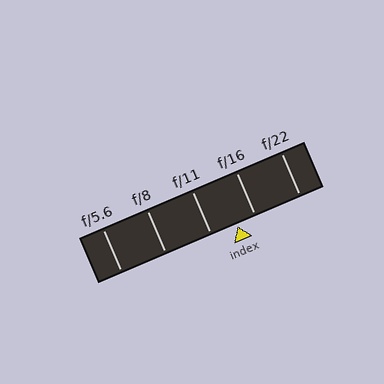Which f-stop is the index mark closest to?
The index mark is closest to f/16.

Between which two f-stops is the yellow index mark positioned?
The index mark is between f/11 and f/16.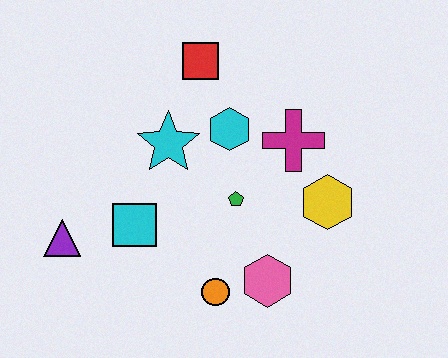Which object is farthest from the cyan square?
The yellow hexagon is farthest from the cyan square.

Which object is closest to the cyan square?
The purple triangle is closest to the cyan square.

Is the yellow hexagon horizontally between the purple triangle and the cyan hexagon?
No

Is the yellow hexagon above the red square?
No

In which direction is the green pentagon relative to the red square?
The green pentagon is below the red square.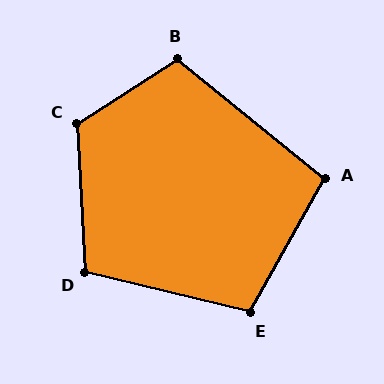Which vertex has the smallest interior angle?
A, at approximately 100 degrees.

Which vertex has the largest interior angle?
C, at approximately 120 degrees.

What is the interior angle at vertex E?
Approximately 106 degrees (obtuse).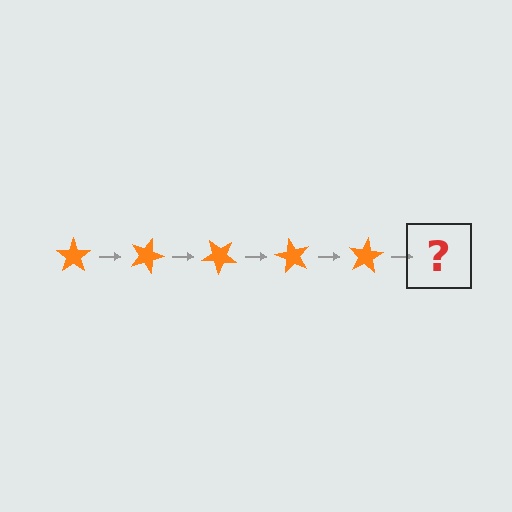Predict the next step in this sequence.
The next step is an orange star rotated 100 degrees.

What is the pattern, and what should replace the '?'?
The pattern is that the star rotates 20 degrees each step. The '?' should be an orange star rotated 100 degrees.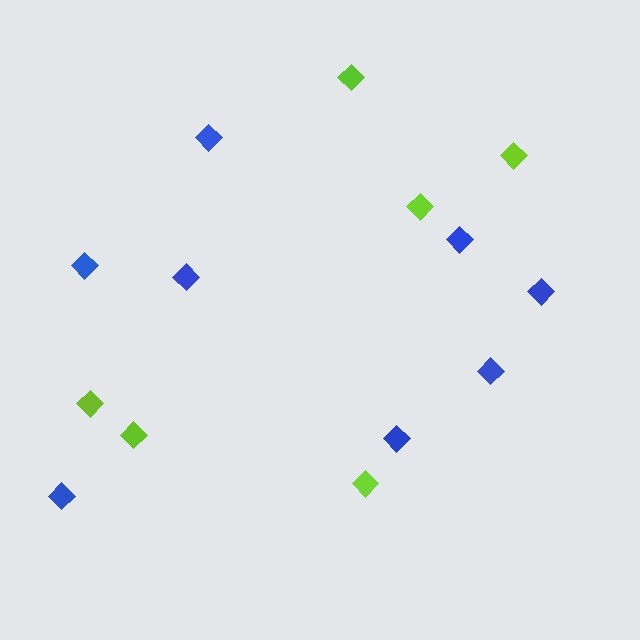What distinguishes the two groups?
There are 2 groups: one group of blue diamonds (8) and one group of lime diamonds (6).